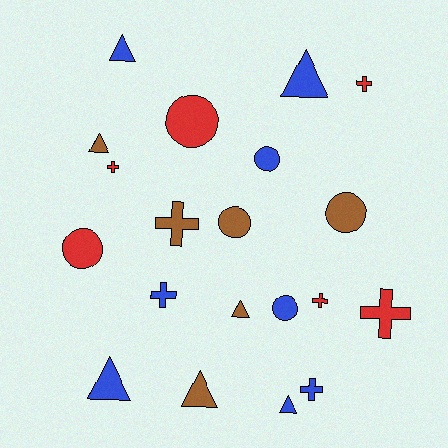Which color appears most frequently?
Blue, with 8 objects.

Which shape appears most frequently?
Triangle, with 7 objects.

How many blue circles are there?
There are 2 blue circles.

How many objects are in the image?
There are 20 objects.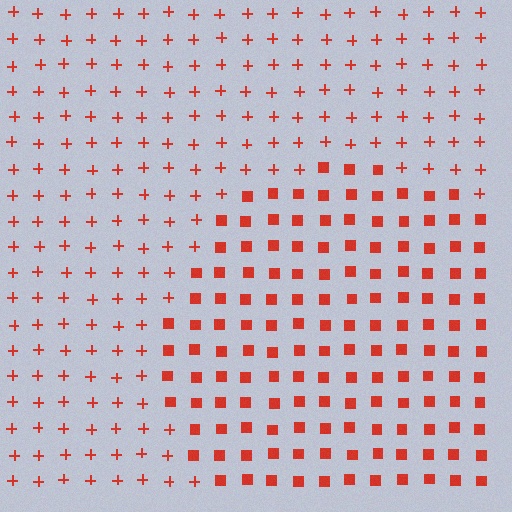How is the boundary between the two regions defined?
The boundary is defined by a change in element shape: squares inside vs. plus signs outside. All elements share the same color and spacing.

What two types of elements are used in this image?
The image uses squares inside the circle region and plus signs outside it.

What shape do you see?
I see a circle.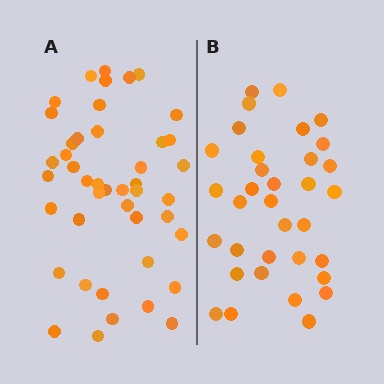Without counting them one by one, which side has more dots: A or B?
Region A (the left region) has more dots.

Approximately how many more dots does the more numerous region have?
Region A has roughly 10 or so more dots than region B.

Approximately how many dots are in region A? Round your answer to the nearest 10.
About 40 dots. (The exact count is 44, which rounds to 40.)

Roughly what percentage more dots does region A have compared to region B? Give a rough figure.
About 30% more.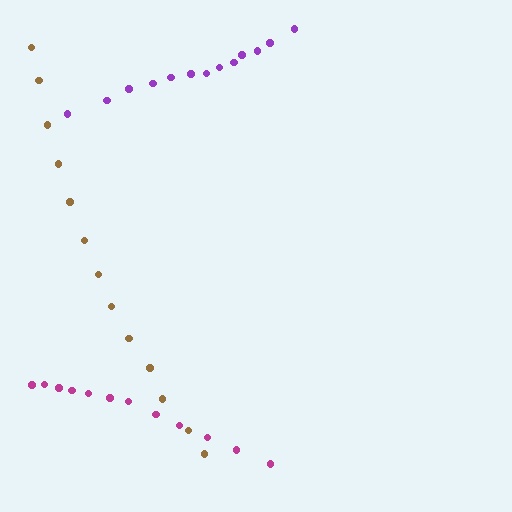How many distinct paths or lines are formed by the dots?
There are 3 distinct paths.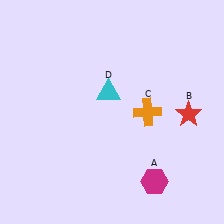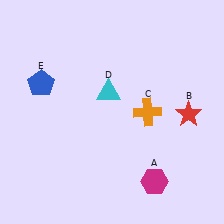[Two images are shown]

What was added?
A blue pentagon (E) was added in Image 2.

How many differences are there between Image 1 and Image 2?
There is 1 difference between the two images.